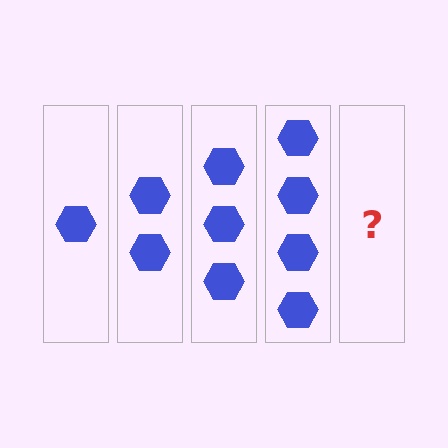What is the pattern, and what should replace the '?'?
The pattern is that each step adds one more hexagon. The '?' should be 5 hexagons.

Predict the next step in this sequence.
The next step is 5 hexagons.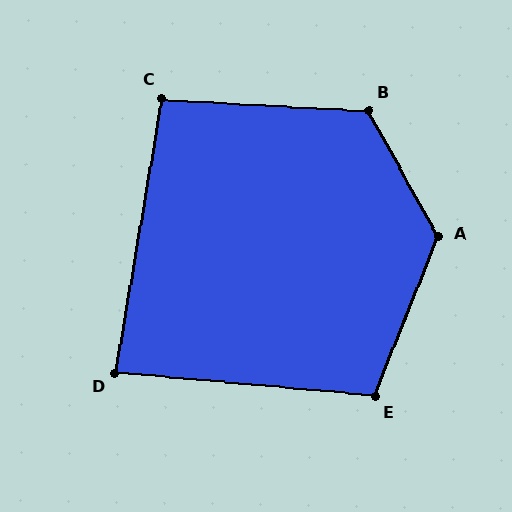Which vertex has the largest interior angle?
A, at approximately 129 degrees.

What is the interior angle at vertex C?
Approximately 96 degrees (obtuse).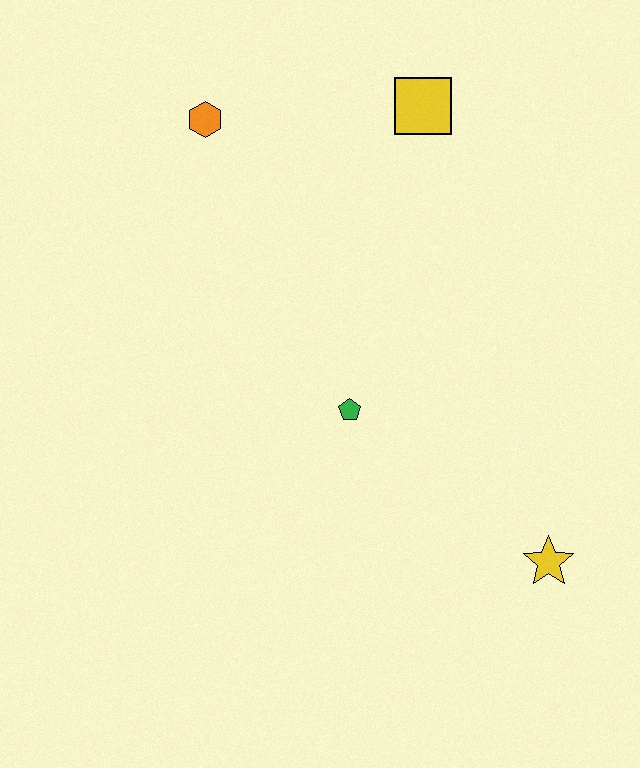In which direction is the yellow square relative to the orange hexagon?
The yellow square is to the right of the orange hexagon.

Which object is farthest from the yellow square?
The yellow star is farthest from the yellow square.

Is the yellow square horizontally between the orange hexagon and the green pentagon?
No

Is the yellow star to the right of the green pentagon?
Yes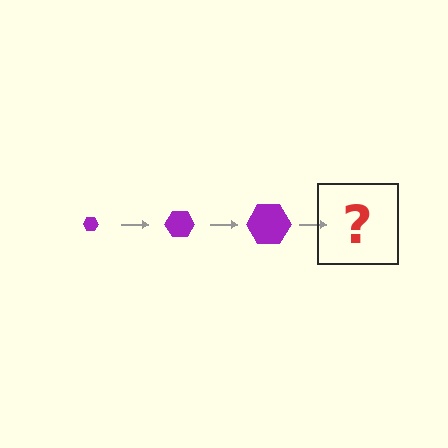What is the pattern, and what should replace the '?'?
The pattern is that the hexagon gets progressively larger each step. The '?' should be a purple hexagon, larger than the previous one.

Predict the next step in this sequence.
The next step is a purple hexagon, larger than the previous one.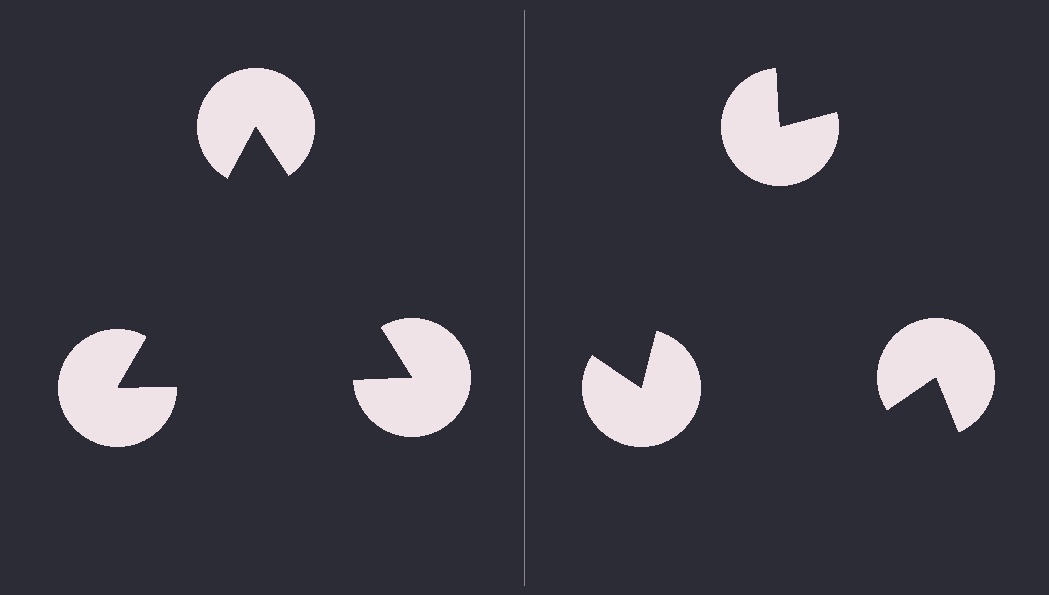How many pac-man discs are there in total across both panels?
6 — 3 on each side.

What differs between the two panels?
The pac-man discs are positioned identically on both sides; only the wedge orientations differ. On the left they align to a triangle; on the right they are misaligned.